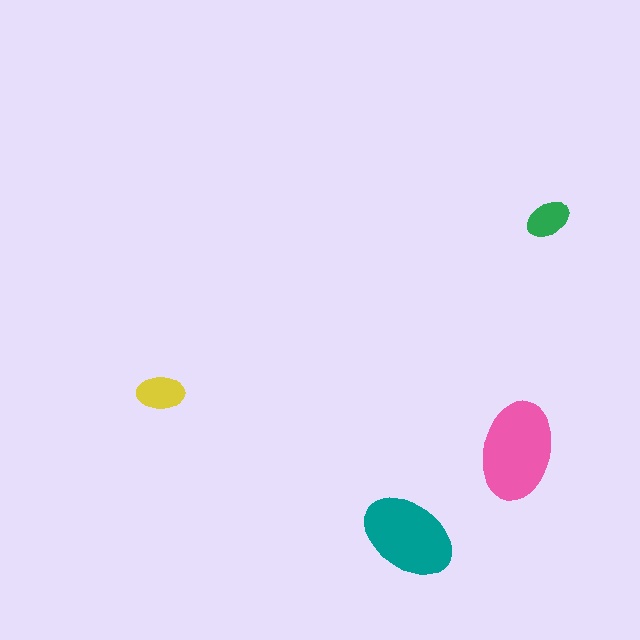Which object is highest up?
The green ellipse is topmost.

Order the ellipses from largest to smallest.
the pink one, the teal one, the yellow one, the green one.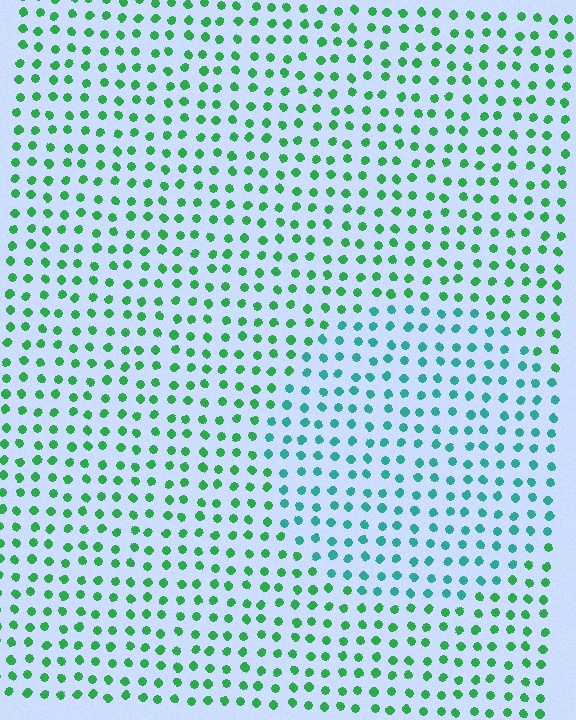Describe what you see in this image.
The image is filled with small green elements in a uniform arrangement. A circle-shaped region is visible where the elements are tinted to a slightly different hue, forming a subtle color boundary.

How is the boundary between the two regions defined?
The boundary is defined purely by a slight shift in hue (about 35 degrees). Spacing, size, and orientation are identical on both sides.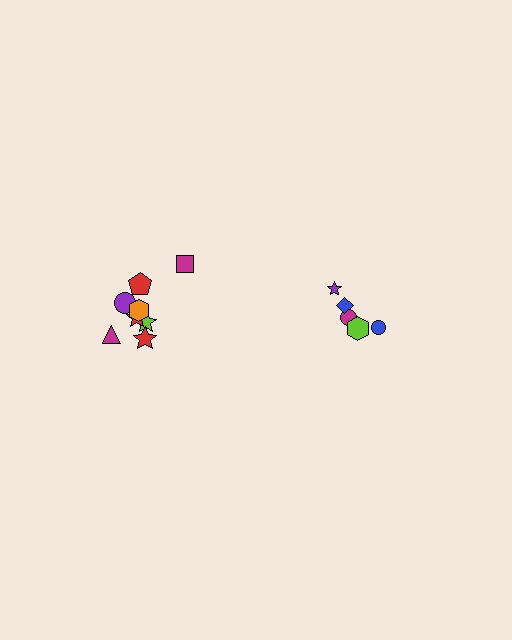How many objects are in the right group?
There are 5 objects.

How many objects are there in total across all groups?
There are 13 objects.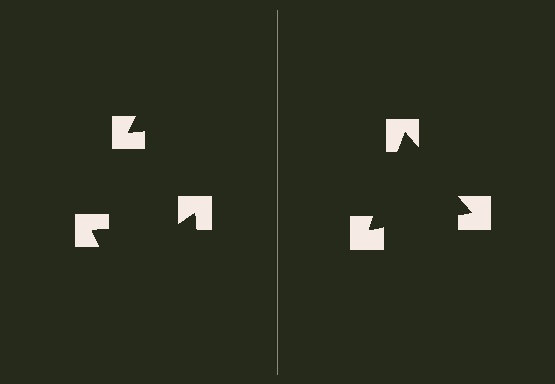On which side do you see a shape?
An illusory triangle appears on the right side. On the left side the wedge cuts are rotated, so no coherent shape forms.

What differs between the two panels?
The notched squares are positioned identically on both sides; only the wedge orientations differ. On the right they align to a triangle; on the left they are misaligned.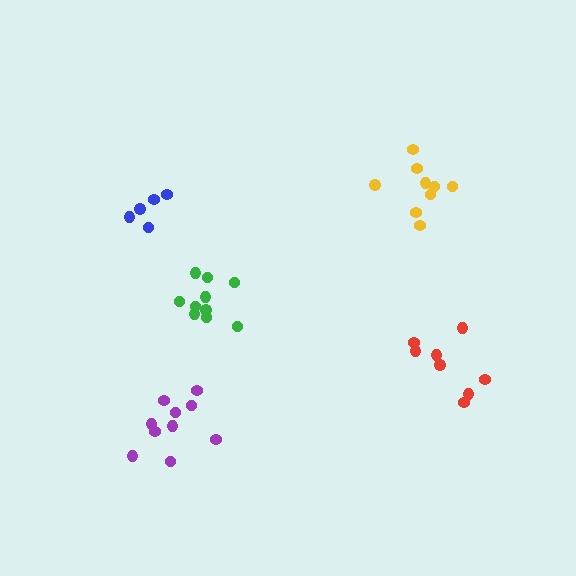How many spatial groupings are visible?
There are 5 spatial groupings.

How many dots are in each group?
Group 1: 10 dots, Group 2: 9 dots, Group 3: 8 dots, Group 4: 5 dots, Group 5: 10 dots (42 total).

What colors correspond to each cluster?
The clusters are colored: purple, yellow, red, blue, green.